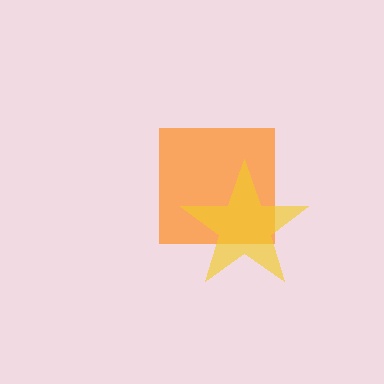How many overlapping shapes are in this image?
There are 2 overlapping shapes in the image.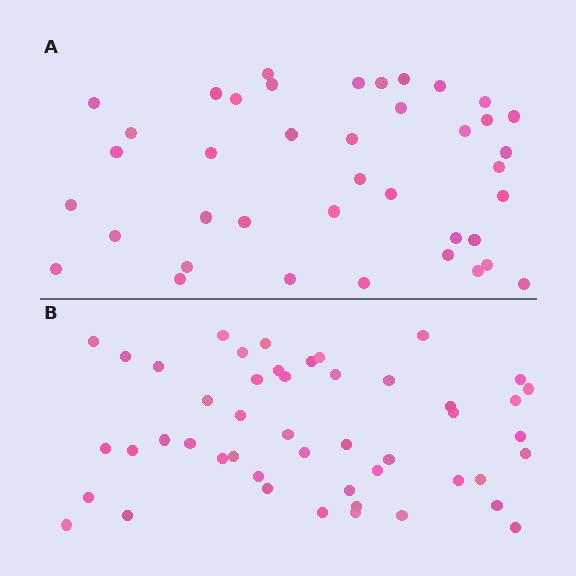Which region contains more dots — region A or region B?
Region B (the bottom region) has more dots.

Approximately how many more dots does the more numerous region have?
Region B has roughly 8 or so more dots than region A.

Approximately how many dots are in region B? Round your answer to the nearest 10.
About 50 dots. (The exact count is 48, which rounds to 50.)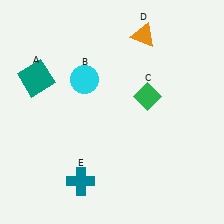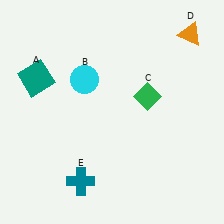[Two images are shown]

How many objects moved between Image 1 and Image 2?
1 object moved between the two images.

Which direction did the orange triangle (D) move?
The orange triangle (D) moved right.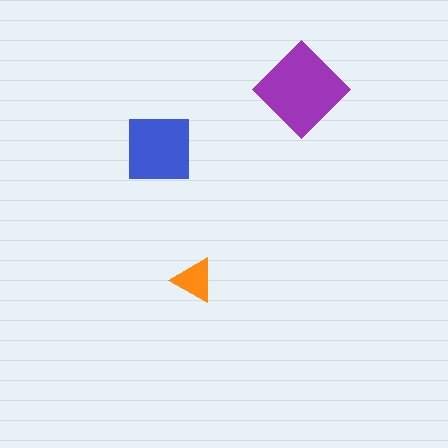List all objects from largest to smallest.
The purple diamond, the blue square, the orange triangle.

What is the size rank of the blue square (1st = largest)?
2nd.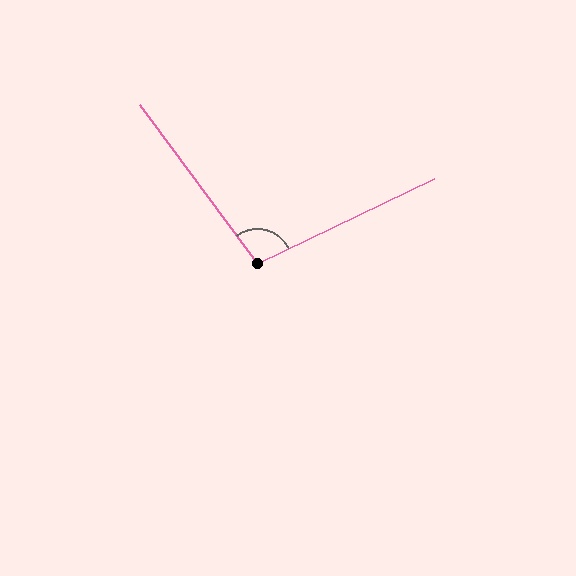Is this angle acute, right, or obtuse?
It is obtuse.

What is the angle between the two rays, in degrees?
Approximately 101 degrees.